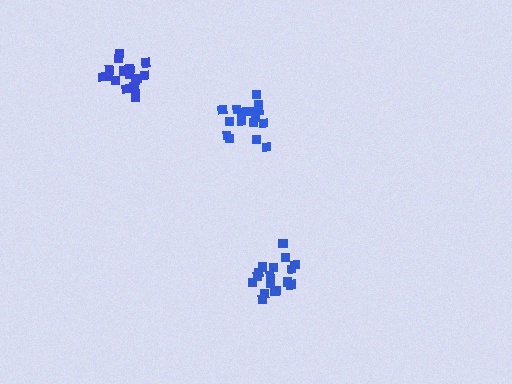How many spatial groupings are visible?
There are 3 spatial groupings.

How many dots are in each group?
Group 1: 17 dots, Group 2: 16 dots, Group 3: 16 dots (49 total).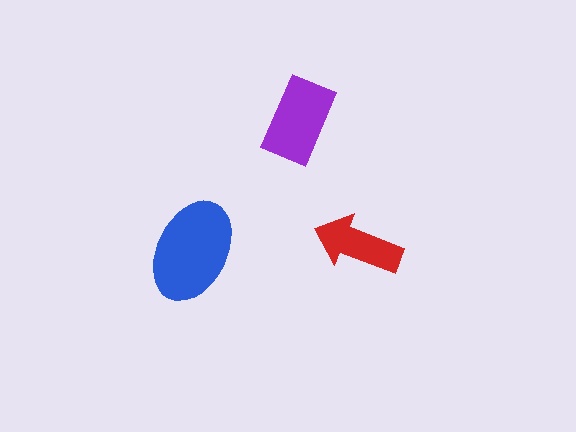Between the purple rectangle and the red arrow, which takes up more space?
The purple rectangle.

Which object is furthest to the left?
The blue ellipse is leftmost.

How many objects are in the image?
There are 3 objects in the image.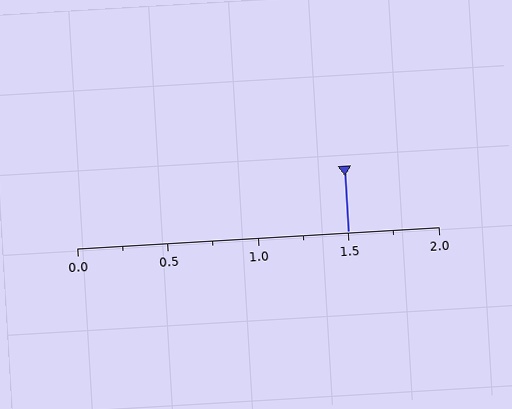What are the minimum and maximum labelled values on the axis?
The axis runs from 0.0 to 2.0.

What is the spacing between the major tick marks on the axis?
The major ticks are spaced 0.5 apart.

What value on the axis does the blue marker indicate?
The marker indicates approximately 1.5.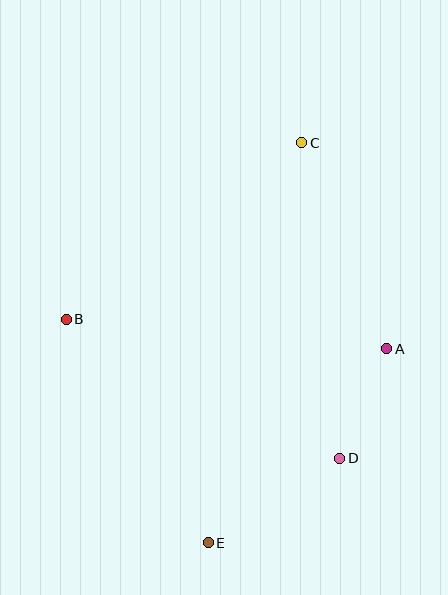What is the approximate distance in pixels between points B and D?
The distance between B and D is approximately 307 pixels.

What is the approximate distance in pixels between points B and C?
The distance between B and C is approximately 294 pixels.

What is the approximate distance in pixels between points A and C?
The distance between A and C is approximately 223 pixels.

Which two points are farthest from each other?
Points C and E are farthest from each other.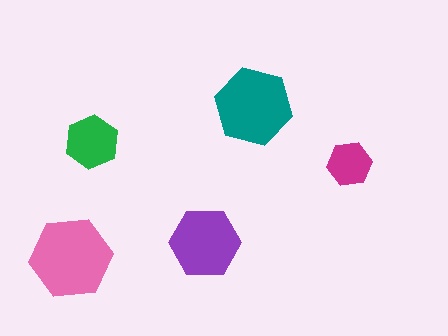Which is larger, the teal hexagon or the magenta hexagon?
The teal one.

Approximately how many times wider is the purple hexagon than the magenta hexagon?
About 1.5 times wider.